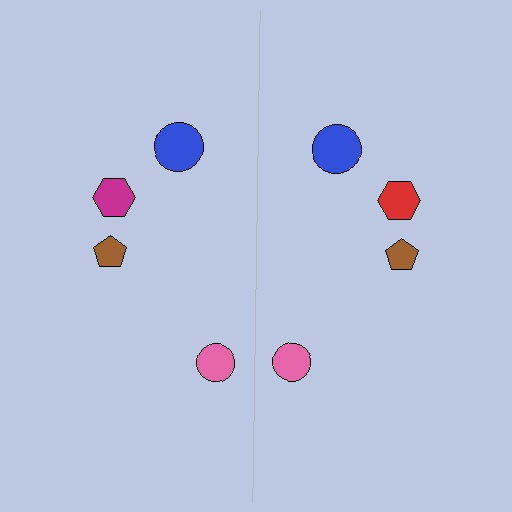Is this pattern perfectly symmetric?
No, the pattern is not perfectly symmetric. The red hexagon on the right side breaks the symmetry — its mirror counterpart is magenta.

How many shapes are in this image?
There are 8 shapes in this image.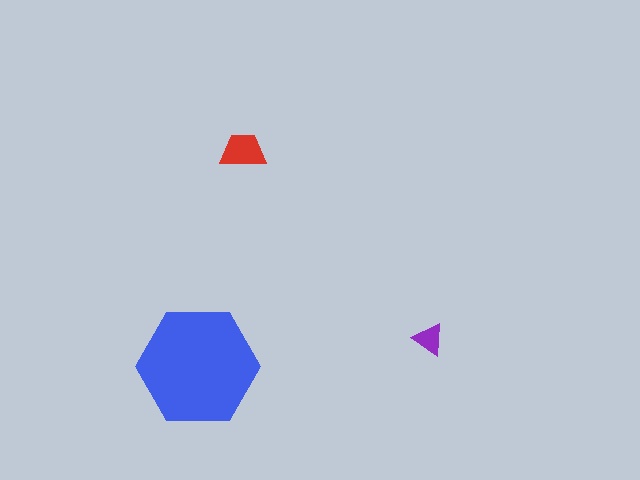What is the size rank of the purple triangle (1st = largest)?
3rd.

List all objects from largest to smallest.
The blue hexagon, the red trapezoid, the purple triangle.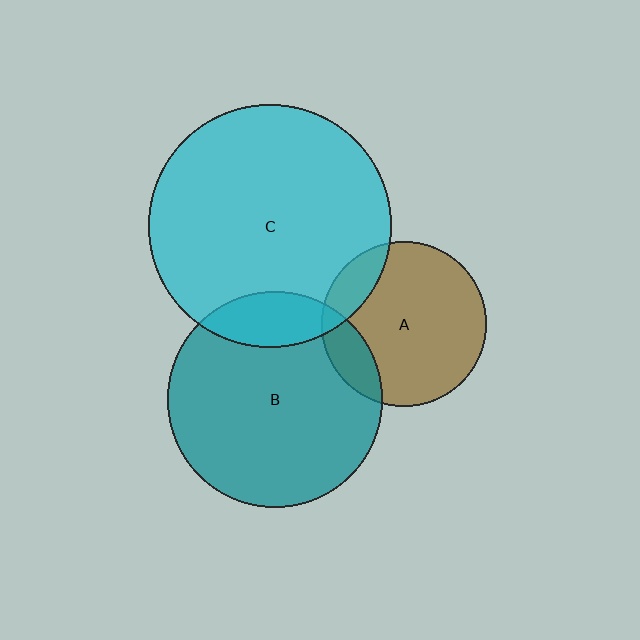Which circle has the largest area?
Circle C (cyan).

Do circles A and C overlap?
Yes.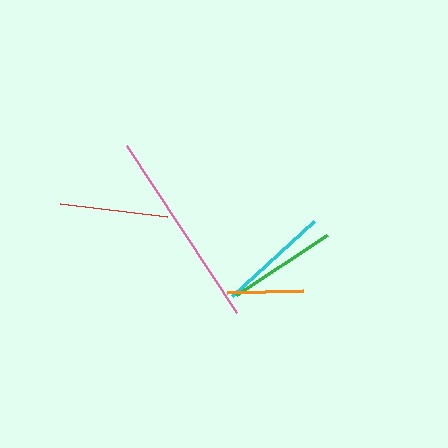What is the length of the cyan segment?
The cyan segment is approximately 111 pixels long.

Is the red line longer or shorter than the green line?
The green line is longer than the red line.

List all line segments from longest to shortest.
From longest to shortest: pink, cyan, green, red, orange.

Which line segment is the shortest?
The orange line is the shortest at approximately 75 pixels.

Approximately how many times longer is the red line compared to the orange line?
The red line is approximately 1.4 times the length of the orange line.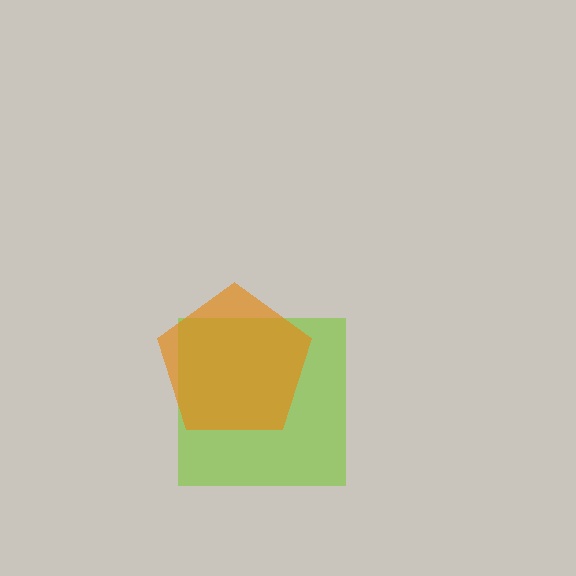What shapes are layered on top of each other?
The layered shapes are: a lime square, an orange pentagon.